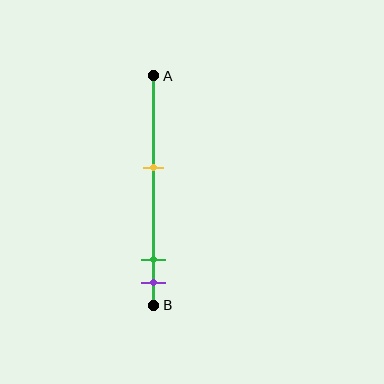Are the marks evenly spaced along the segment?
No, the marks are not evenly spaced.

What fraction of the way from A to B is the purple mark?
The purple mark is approximately 90% (0.9) of the way from A to B.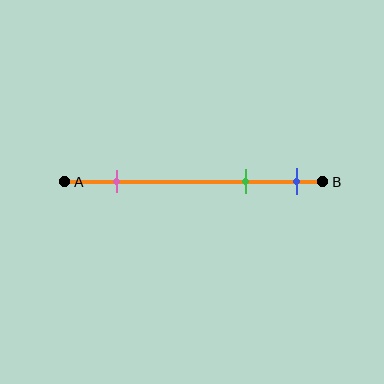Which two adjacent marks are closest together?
The green and blue marks are the closest adjacent pair.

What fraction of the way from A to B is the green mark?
The green mark is approximately 70% (0.7) of the way from A to B.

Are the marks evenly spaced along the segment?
No, the marks are not evenly spaced.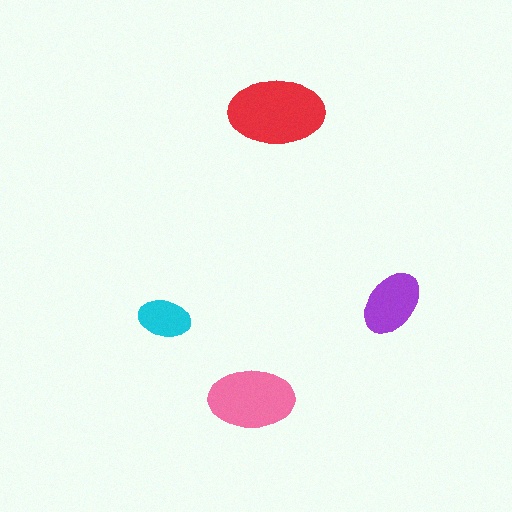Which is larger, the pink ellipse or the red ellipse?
The red one.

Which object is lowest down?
The pink ellipse is bottommost.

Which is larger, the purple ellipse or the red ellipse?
The red one.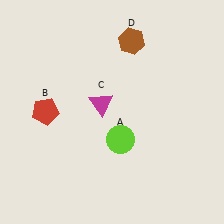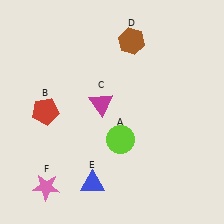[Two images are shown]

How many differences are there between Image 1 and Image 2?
There are 2 differences between the two images.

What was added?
A blue triangle (E), a pink star (F) were added in Image 2.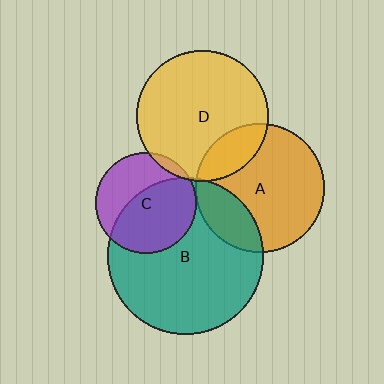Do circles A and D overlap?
Yes.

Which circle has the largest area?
Circle B (teal).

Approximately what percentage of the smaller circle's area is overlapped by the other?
Approximately 20%.